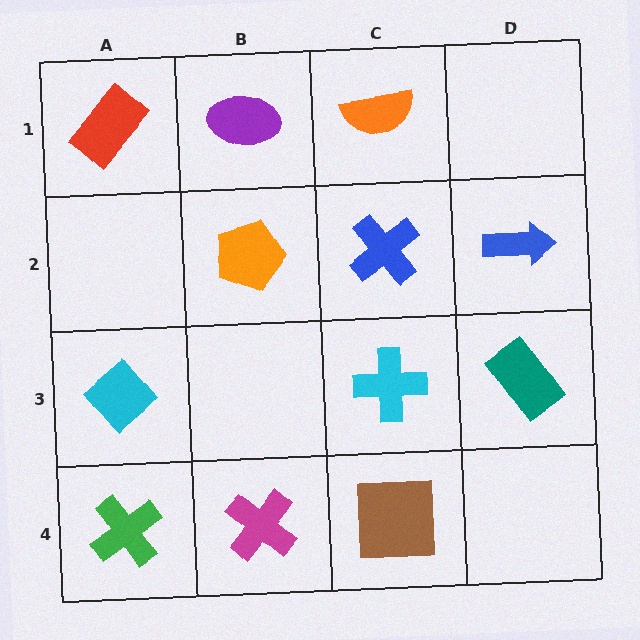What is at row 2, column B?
An orange pentagon.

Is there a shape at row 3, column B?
No, that cell is empty.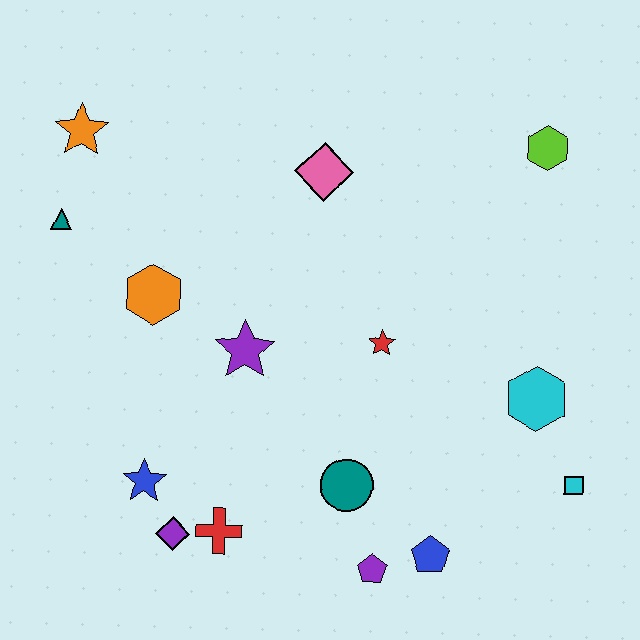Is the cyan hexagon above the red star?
No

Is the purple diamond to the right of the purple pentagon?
No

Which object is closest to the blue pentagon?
The purple pentagon is closest to the blue pentagon.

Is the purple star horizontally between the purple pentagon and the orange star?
Yes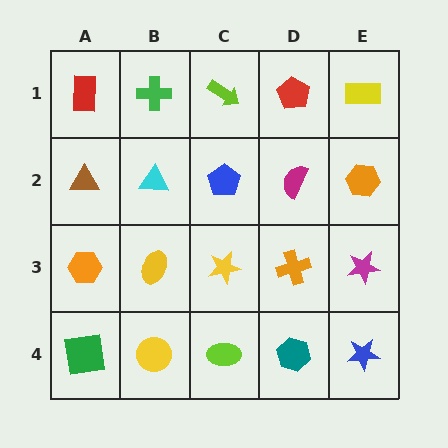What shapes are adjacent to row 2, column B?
A green cross (row 1, column B), a yellow ellipse (row 3, column B), a brown triangle (row 2, column A), a blue pentagon (row 2, column C).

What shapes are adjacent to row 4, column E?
A magenta star (row 3, column E), a teal hexagon (row 4, column D).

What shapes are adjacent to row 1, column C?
A blue pentagon (row 2, column C), a green cross (row 1, column B), a red pentagon (row 1, column D).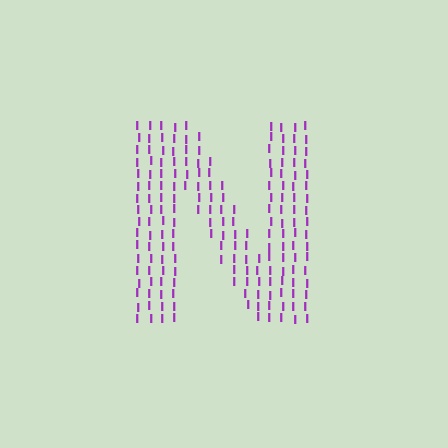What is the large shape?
The large shape is the letter N.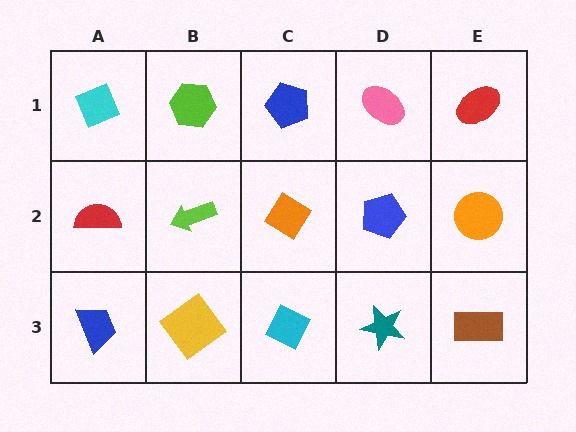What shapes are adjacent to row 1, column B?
A lime arrow (row 2, column B), a cyan diamond (row 1, column A), a blue pentagon (row 1, column C).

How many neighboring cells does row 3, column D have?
3.